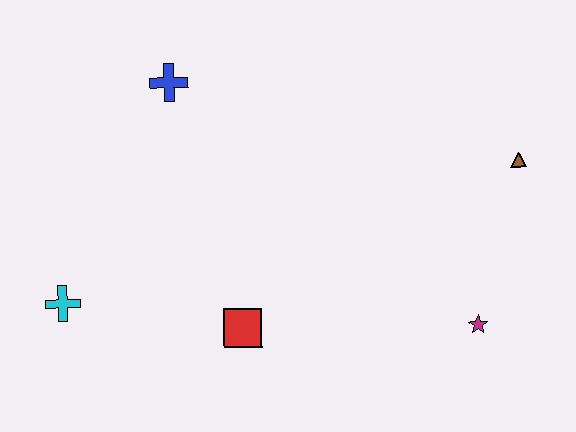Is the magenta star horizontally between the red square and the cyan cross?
No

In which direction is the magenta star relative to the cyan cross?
The magenta star is to the right of the cyan cross.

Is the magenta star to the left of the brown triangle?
Yes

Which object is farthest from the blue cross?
The magenta star is farthest from the blue cross.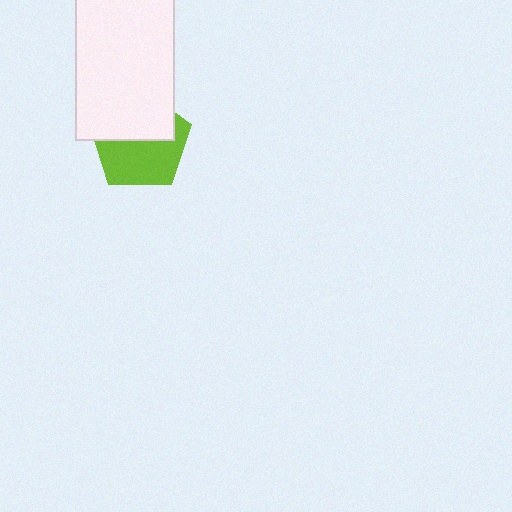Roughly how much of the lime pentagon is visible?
About half of it is visible (roughly 54%).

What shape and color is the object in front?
The object in front is a white rectangle.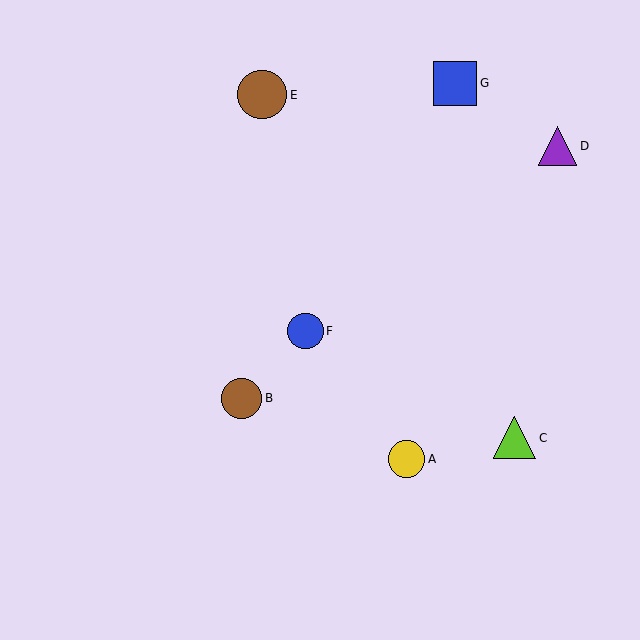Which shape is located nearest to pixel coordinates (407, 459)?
The yellow circle (labeled A) at (406, 459) is nearest to that location.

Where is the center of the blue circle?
The center of the blue circle is at (305, 331).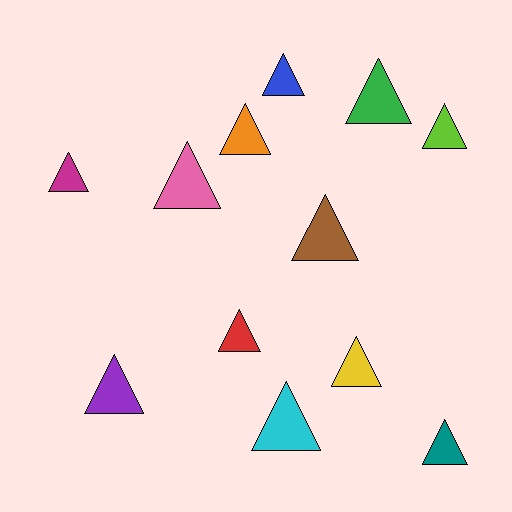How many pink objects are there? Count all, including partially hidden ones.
There is 1 pink object.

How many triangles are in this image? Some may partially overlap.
There are 12 triangles.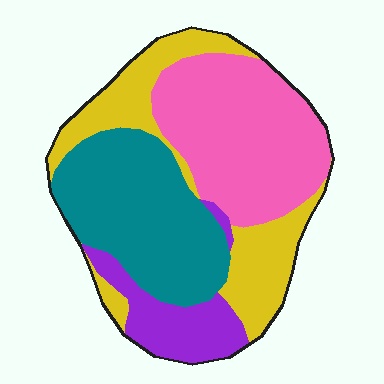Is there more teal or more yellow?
Teal.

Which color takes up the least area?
Purple, at roughly 10%.